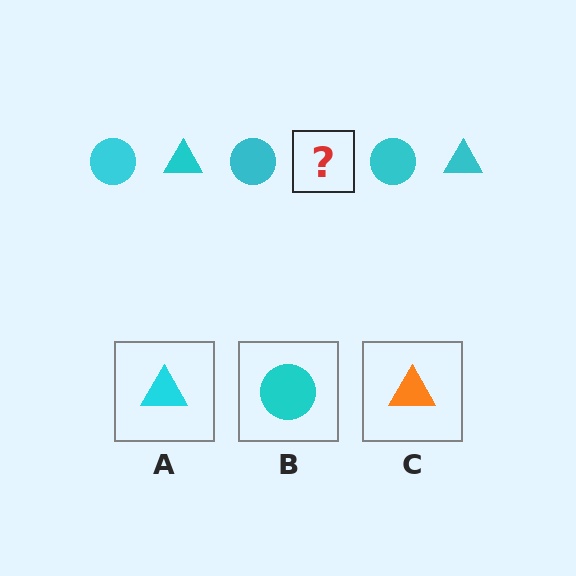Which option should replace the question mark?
Option A.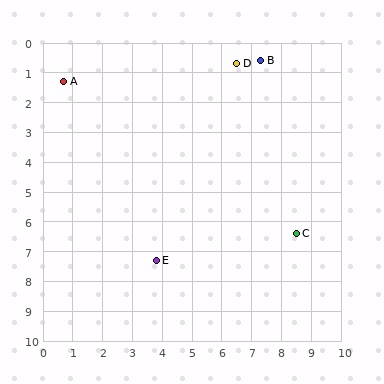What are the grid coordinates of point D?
Point D is at approximately (6.5, 0.7).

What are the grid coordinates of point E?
Point E is at approximately (3.8, 7.3).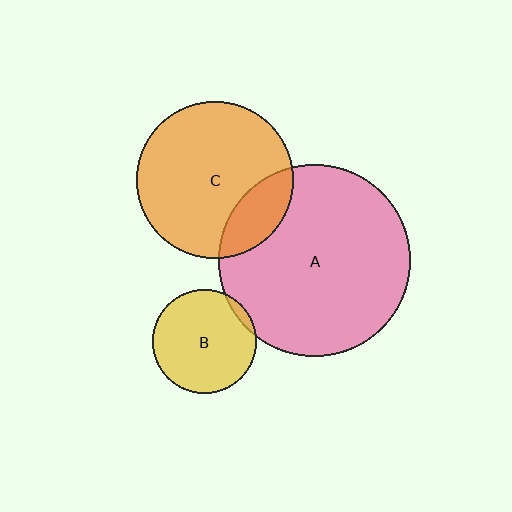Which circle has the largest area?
Circle A (pink).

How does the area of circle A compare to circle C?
Approximately 1.5 times.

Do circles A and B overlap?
Yes.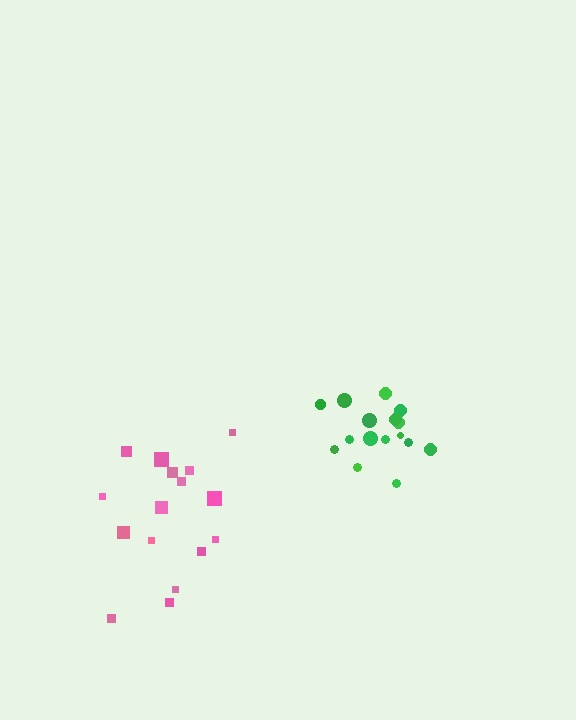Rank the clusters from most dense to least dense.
green, pink.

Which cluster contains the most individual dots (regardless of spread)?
Pink (16).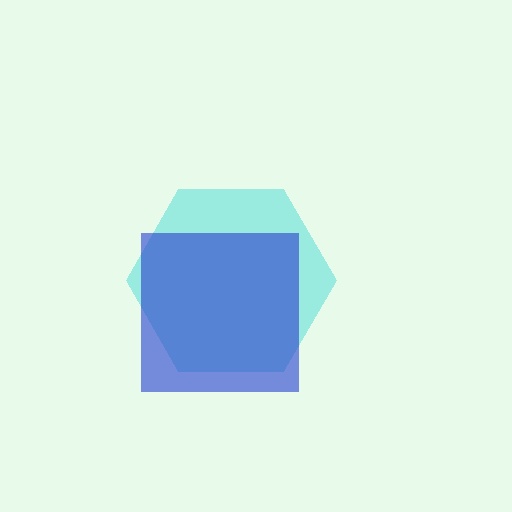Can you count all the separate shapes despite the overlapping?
Yes, there are 2 separate shapes.